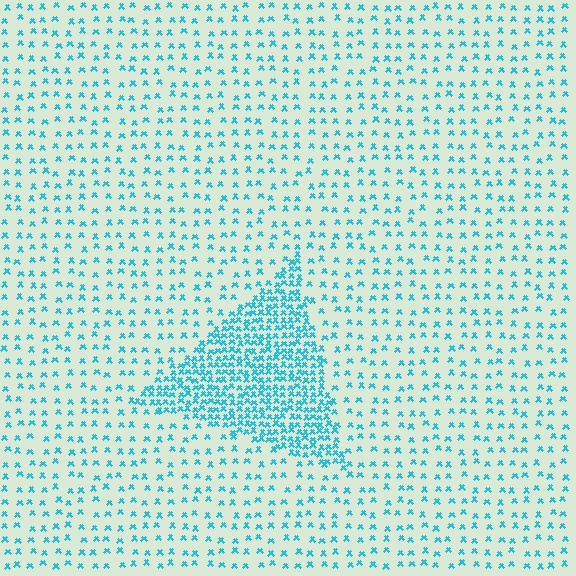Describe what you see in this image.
The image contains small cyan elements arranged at two different densities. A triangle-shaped region is visible where the elements are more densely packed than the surrounding area.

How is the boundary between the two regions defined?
The boundary is defined by a change in element density (approximately 3.0x ratio). All elements are the same color, size, and shape.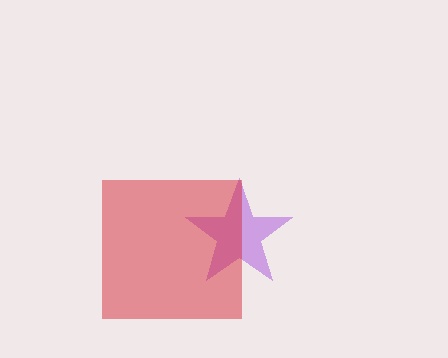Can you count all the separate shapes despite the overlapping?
Yes, there are 2 separate shapes.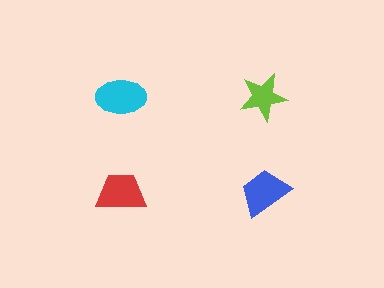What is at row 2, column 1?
A red trapezoid.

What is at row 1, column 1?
A cyan ellipse.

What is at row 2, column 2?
A blue trapezoid.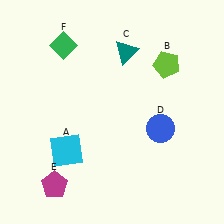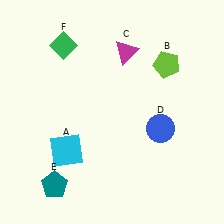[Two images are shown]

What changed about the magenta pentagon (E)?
In Image 1, E is magenta. In Image 2, it changed to teal.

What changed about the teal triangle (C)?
In Image 1, C is teal. In Image 2, it changed to magenta.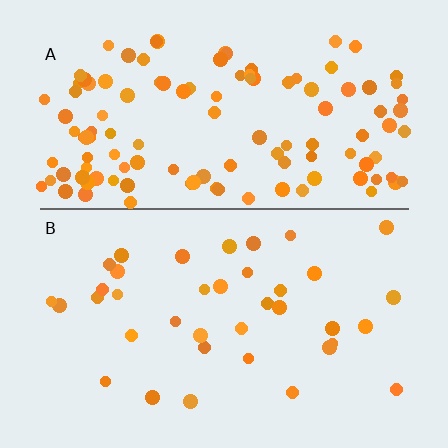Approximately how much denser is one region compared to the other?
Approximately 3.2× — region A over region B.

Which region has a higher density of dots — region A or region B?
A (the top).